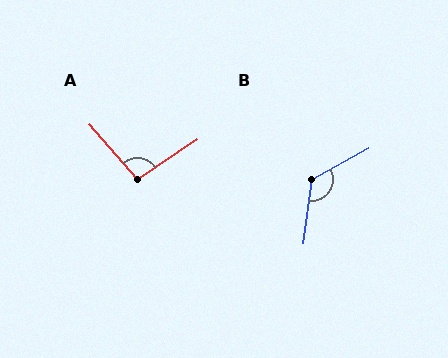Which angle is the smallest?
A, at approximately 97 degrees.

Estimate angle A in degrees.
Approximately 97 degrees.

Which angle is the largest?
B, at approximately 126 degrees.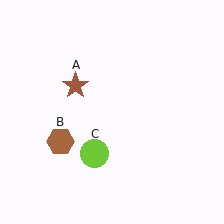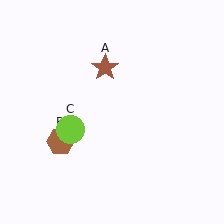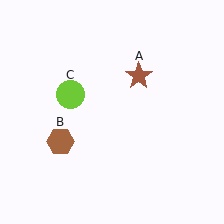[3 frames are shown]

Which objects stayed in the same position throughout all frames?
Brown hexagon (object B) remained stationary.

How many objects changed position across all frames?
2 objects changed position: brown star (object A), lime circle (object C).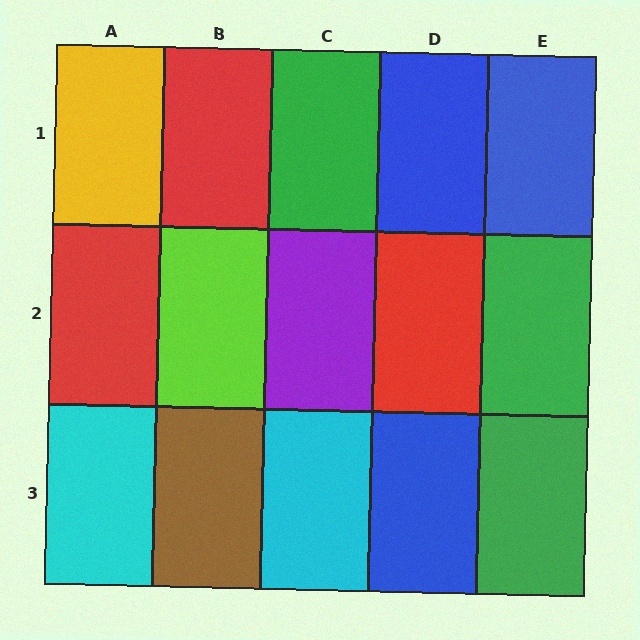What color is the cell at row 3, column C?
Cyan.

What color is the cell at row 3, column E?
Green.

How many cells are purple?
1 cell is purple.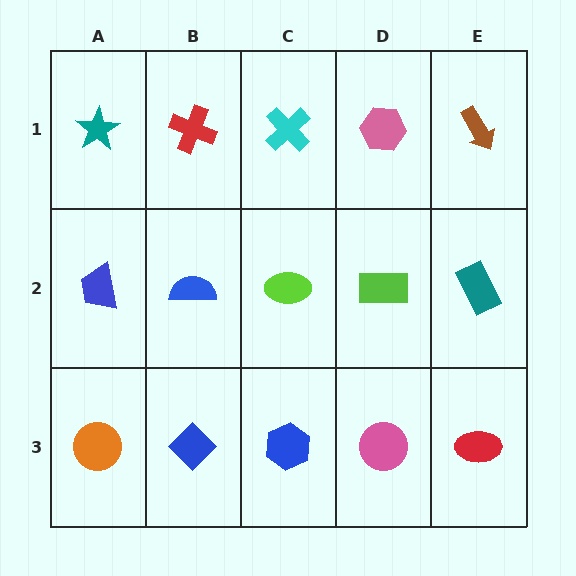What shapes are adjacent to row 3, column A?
A blue trapezoid (row 2, column A), a blue diamond (row 3, column B).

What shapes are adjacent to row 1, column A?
A blue trapezoid (row 2, column A), a red cross (row 1, column B).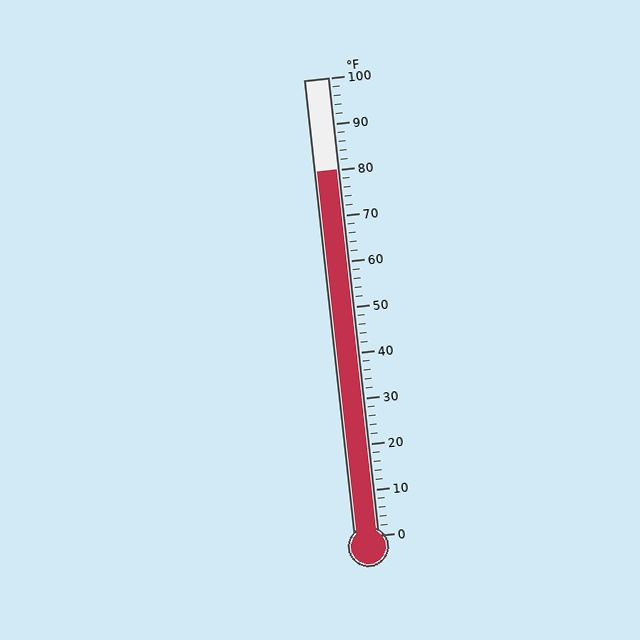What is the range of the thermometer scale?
The thermometer scale ranges from 0°F to 100°F.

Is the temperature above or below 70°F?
The temperature is above 70°F.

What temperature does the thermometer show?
The thermometer shows approximately 80°F.